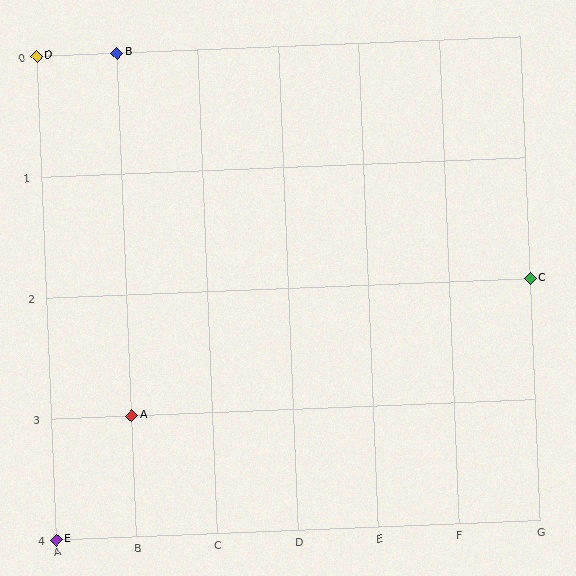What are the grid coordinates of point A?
Point A is at grid coordinates (B, 3).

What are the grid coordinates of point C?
Point C is at grid coordinates (G, 2).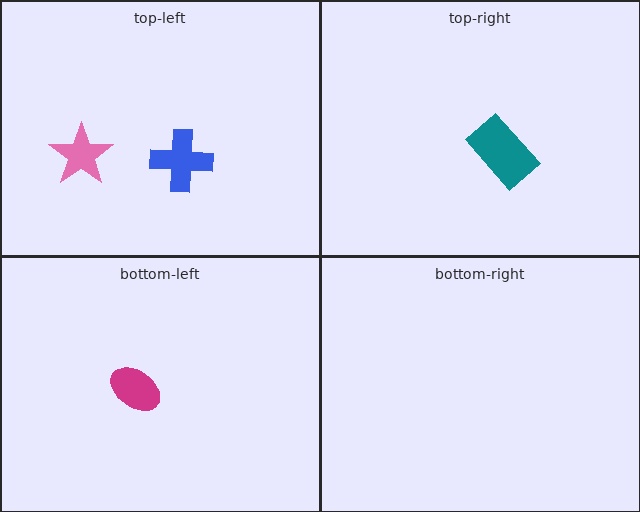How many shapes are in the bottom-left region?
1.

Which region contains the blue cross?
The top-left region.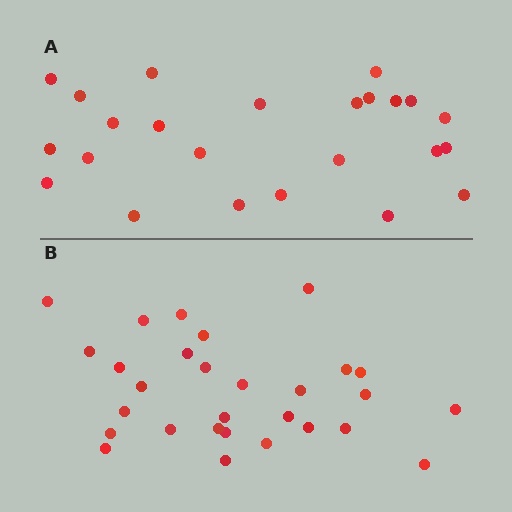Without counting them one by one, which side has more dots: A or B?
Region B (the bottom region) has more dots.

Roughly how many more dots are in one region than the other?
Region B has about 5 more dots than region A.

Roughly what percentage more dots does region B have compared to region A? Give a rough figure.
About 20% more.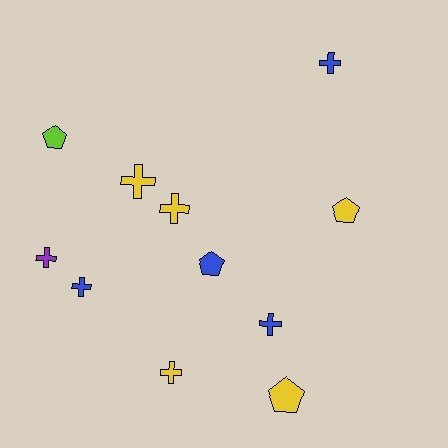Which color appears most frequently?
Yellow, with 5 objects.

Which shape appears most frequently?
Cross, with 7 objects.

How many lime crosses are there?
There are no lime crosses.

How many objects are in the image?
There are 11 objects.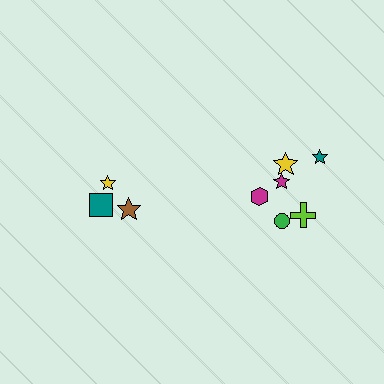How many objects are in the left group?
There are 3 objects.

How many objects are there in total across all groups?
There are 9 objects.